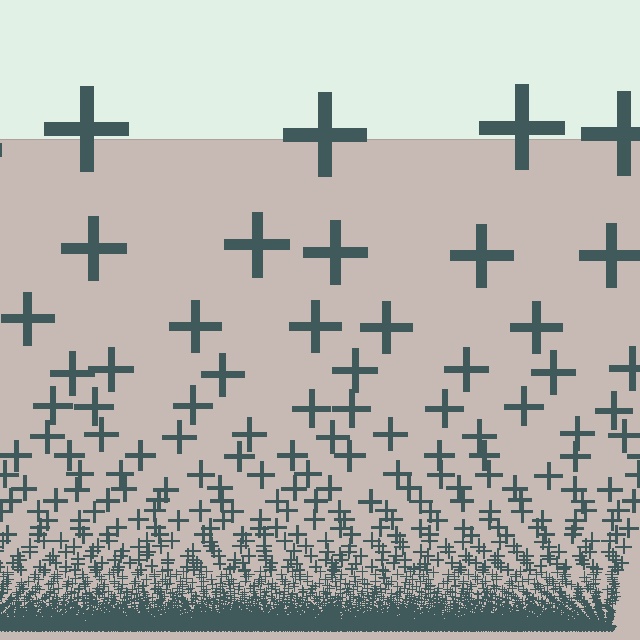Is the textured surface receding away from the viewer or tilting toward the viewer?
The surface appears to tilt toward the viewer. Texture elements get larger and sparser toward the top.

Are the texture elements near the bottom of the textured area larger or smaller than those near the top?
Smaller. The gradient is inverted — elements near the bottom are smaller and denser.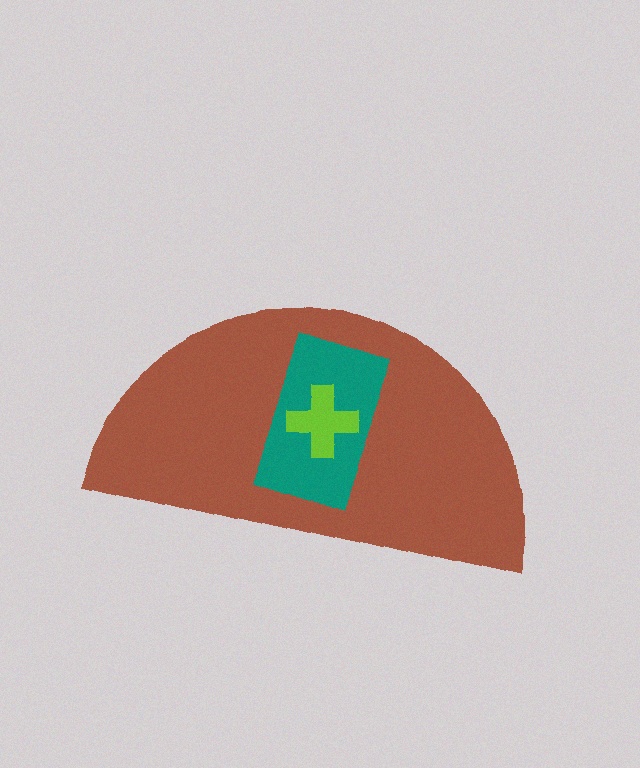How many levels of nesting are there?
3.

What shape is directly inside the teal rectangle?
The lime cross.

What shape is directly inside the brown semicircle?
The teal rectangle.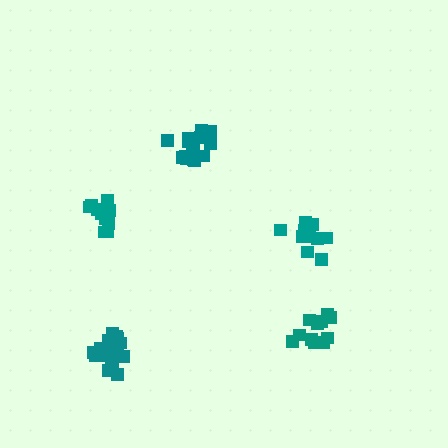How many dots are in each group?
Group 1: 12 dots, Group 2: 15 dots, Group 3: 13 dots, Group 4: 13 dots, Group 5: 16 dots (69 total).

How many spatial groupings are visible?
There are 5 spatial groupings.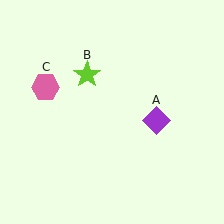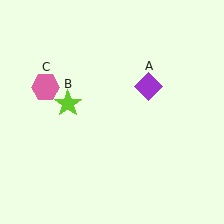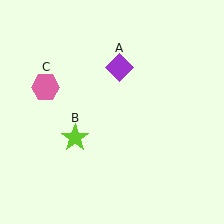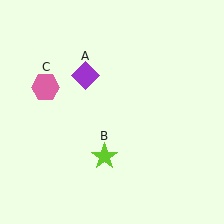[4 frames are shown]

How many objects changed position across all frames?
2 objects changed position: purple diamond (object A), lime star (object B).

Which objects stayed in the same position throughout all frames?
Pink hexagon (object C) remained stationary.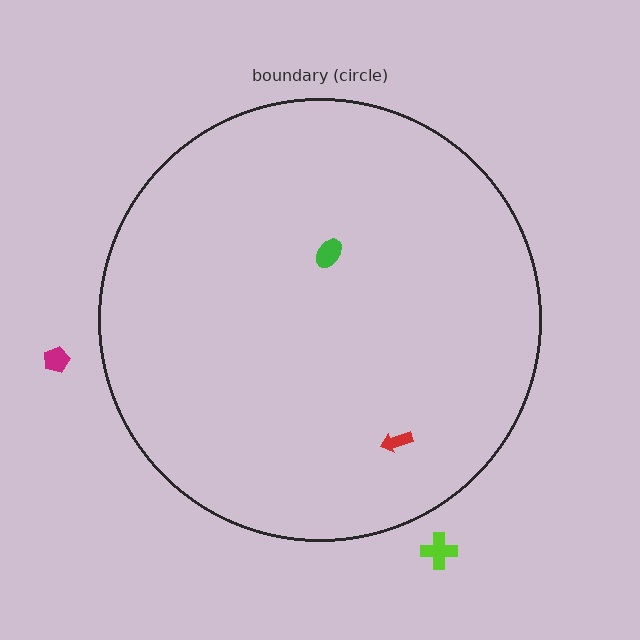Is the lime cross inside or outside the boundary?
Outside.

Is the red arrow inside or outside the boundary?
Inside.